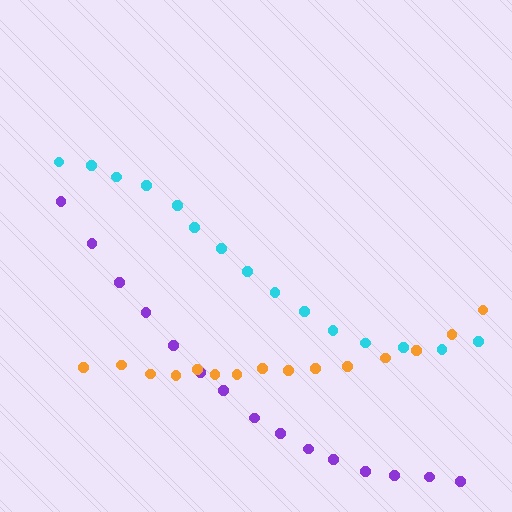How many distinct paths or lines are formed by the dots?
There are 3 distinct paths.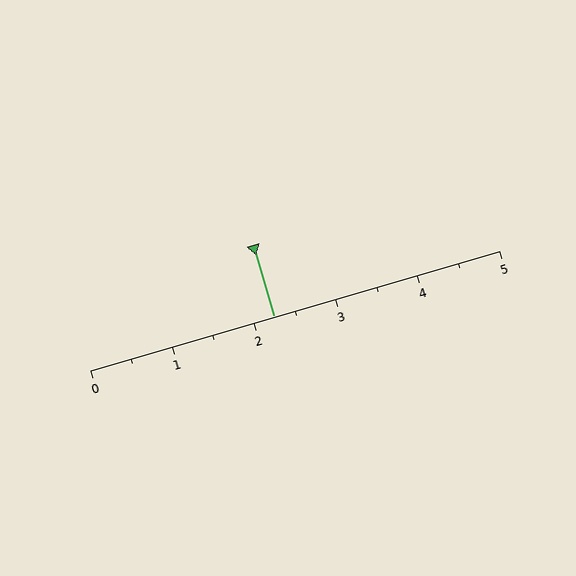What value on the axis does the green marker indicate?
The marker indicates approximately 2.2.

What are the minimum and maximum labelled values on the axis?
The axis runs from 0 to 5.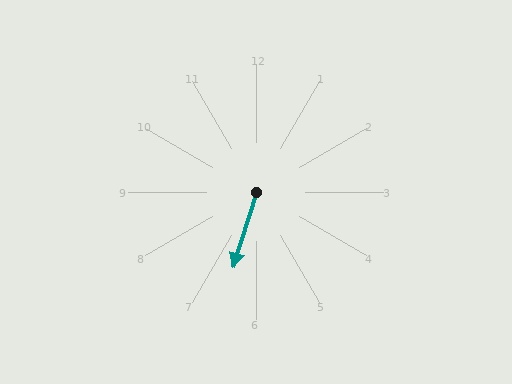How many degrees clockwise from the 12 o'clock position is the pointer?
Approximately 197 degrees.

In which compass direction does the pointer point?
South.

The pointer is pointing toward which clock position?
Roughly 7 o'clock.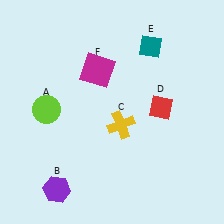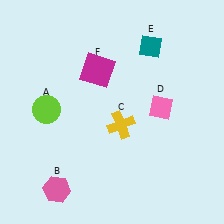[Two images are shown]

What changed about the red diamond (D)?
In Image 1, D is red. In Image 2, it changed to pink.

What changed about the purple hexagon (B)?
In Image 1, B is purple. In Image 2, it changed to pink.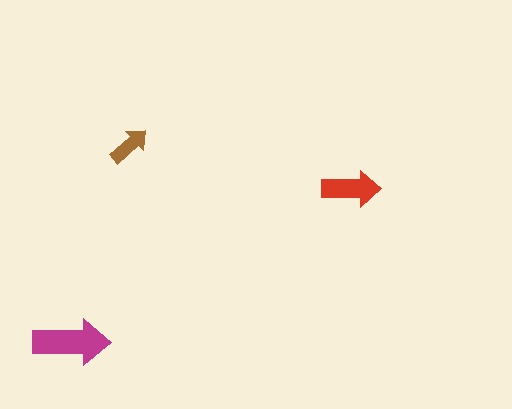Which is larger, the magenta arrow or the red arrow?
The magenta one.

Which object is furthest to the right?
The red arrow is rightmost.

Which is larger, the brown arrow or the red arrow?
The red one.